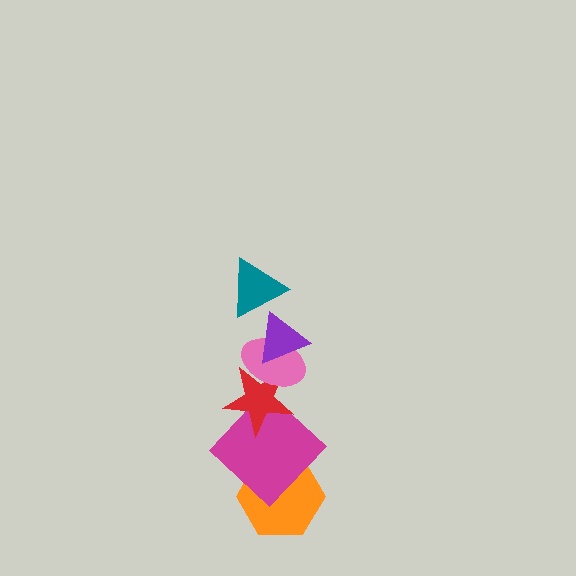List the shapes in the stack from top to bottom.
From top to bottom: the teal triangle, the purple triangle, the pink ellipse, the red star, the magenta diamond, the orange hexagon.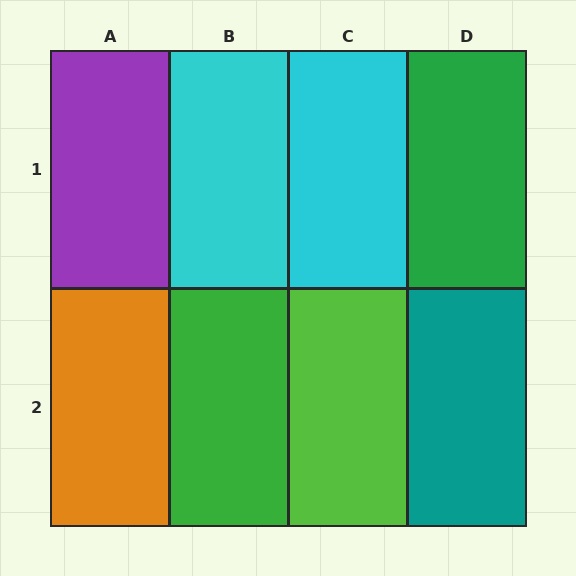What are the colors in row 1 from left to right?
Purple, cyan, cyan, green.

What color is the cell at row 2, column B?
Green.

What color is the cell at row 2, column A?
Orange.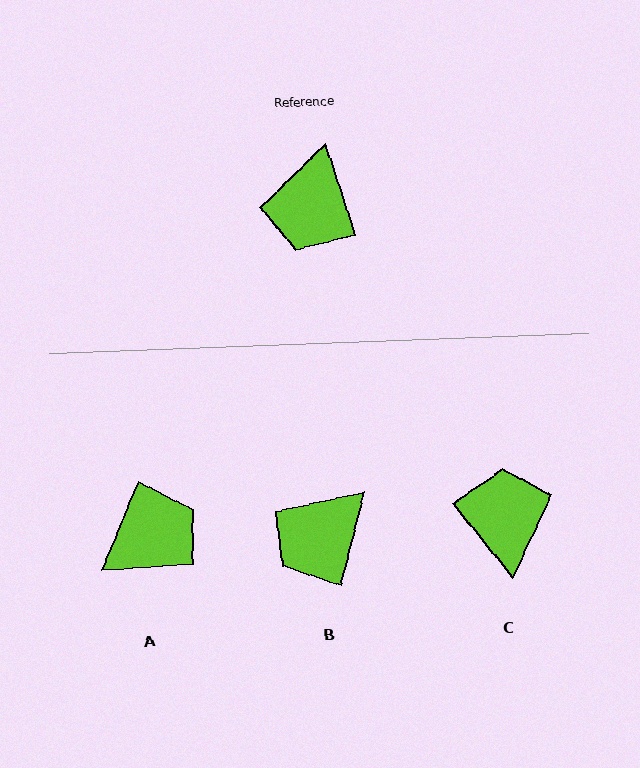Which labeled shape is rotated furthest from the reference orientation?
C, about 159 degrees away.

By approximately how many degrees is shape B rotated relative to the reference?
Approximately 33 degrees clockwise.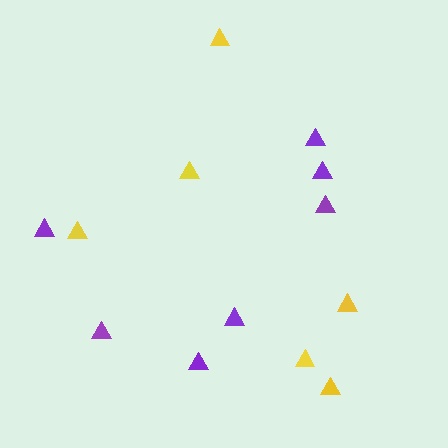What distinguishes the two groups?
There are 2 groups: one group of yellow triangles (6) and one group of purple triangles (7).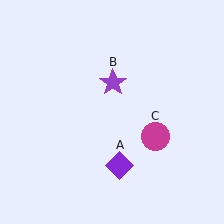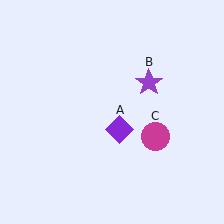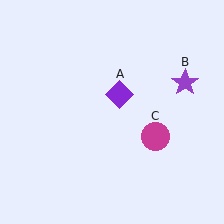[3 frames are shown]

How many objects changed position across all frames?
2 objects changed position: purple diamond (object A), purple star (object B).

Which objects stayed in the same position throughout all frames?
Magenta circle (object C) remained stationary.